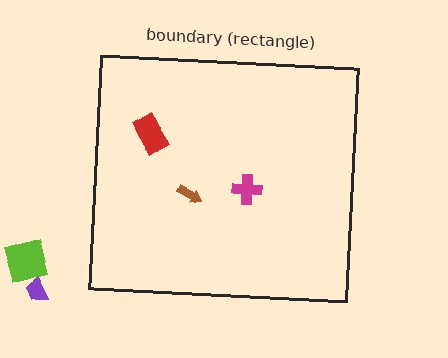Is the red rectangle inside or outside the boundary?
Inside.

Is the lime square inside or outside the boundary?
Outside.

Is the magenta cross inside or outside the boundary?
Inside.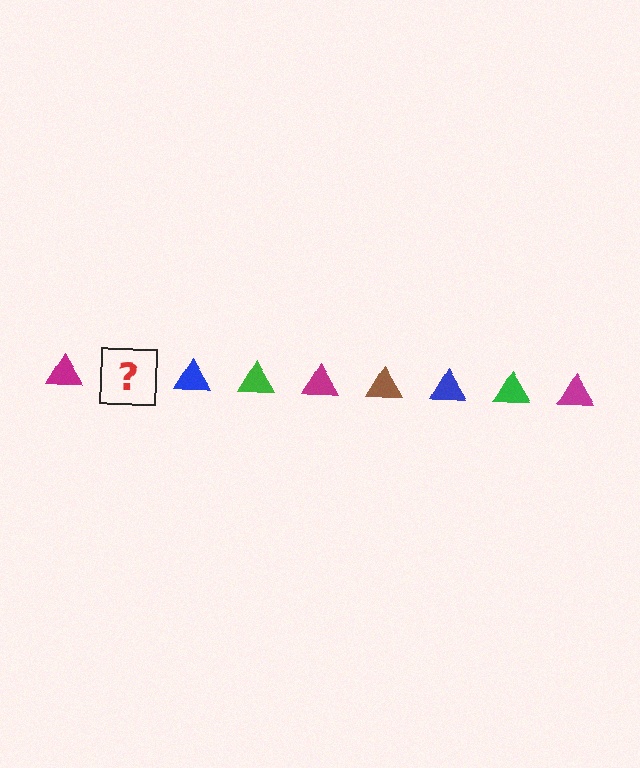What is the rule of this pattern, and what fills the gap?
The rule is that the pattern cycles through magenta, brown, blue, green triangles. The gap should be filled with a brown triangle.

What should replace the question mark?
The question mark should be replaced with a brown triangle.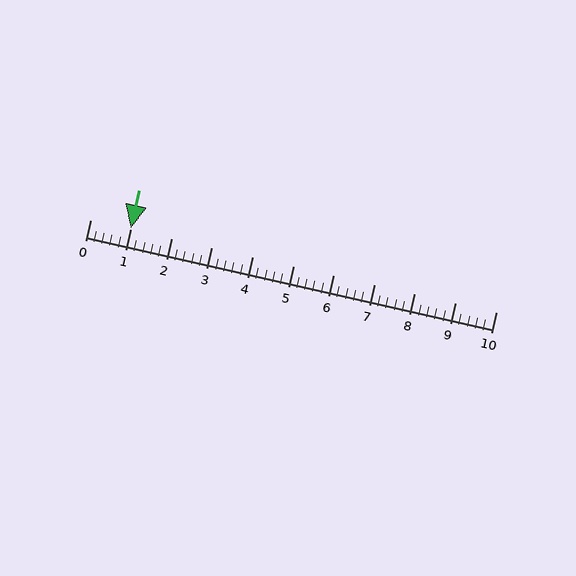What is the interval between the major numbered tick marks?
The major tick marks are spaced 1 units apart.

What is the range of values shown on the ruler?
The ruler shows values from 0 to 10.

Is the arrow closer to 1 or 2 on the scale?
The arrow is closer to 1.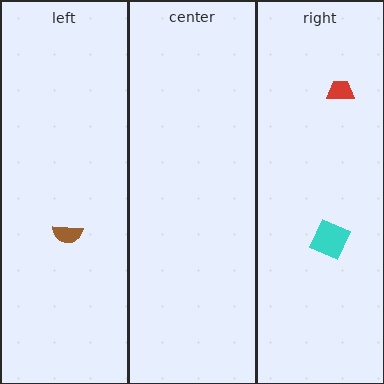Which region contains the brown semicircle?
The left region.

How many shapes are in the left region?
1.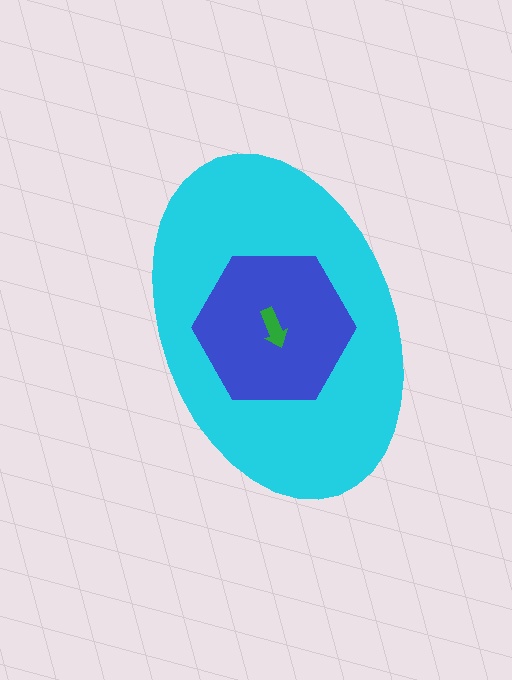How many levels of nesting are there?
3.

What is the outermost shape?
The cyan ellipse.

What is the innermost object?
The green arrow.